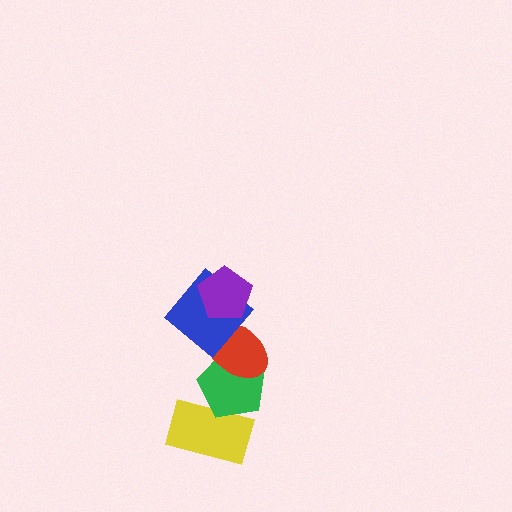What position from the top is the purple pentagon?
The purple pentagon is 1st from the top.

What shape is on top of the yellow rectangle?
The green pentagon is on top of the yellow rectangle.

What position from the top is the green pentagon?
The green pentagon is 4th from the top.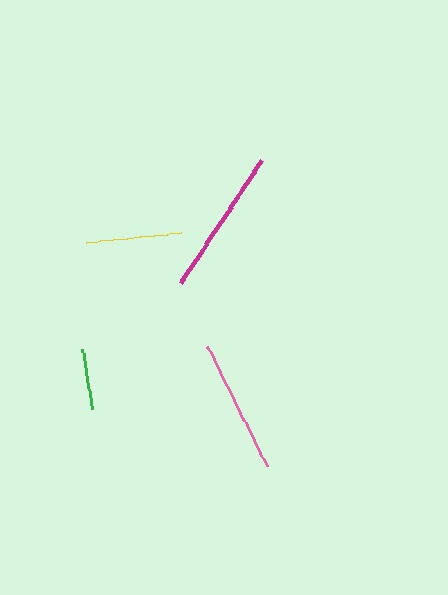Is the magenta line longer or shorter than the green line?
The magenta line is longer than the green line.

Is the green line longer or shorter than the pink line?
The pink line is longer than the green line.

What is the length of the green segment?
The green segment is approximately 60 pixels long.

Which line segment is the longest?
The magenta line is the longest at approximately 149 pixels.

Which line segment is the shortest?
The green line is the shortest at approximately 60 pixels.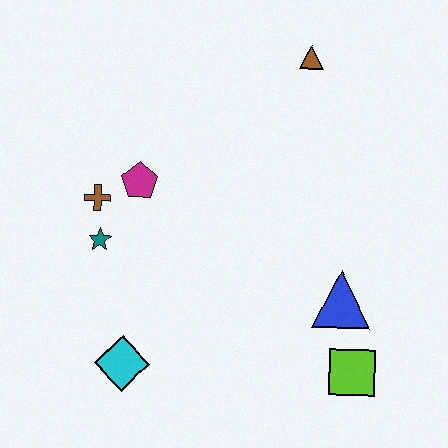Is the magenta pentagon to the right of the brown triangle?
No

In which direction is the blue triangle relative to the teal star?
The blue triangle is to the right of the teal star.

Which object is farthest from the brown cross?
The lime square is farthest from the brown cross.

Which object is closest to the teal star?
The brown cross is closest to the teal star.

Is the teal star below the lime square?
No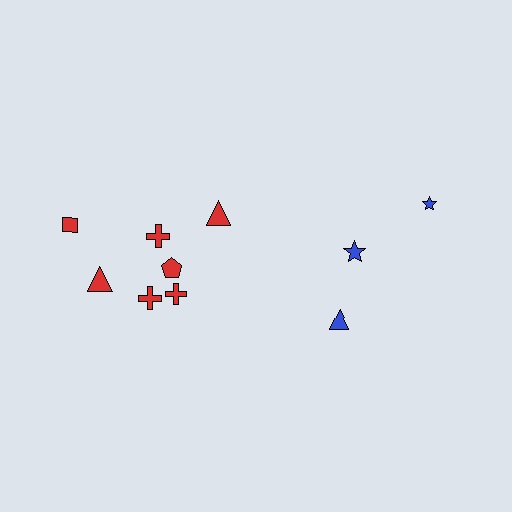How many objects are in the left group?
There are 7 objects.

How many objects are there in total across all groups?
There are 10 objects.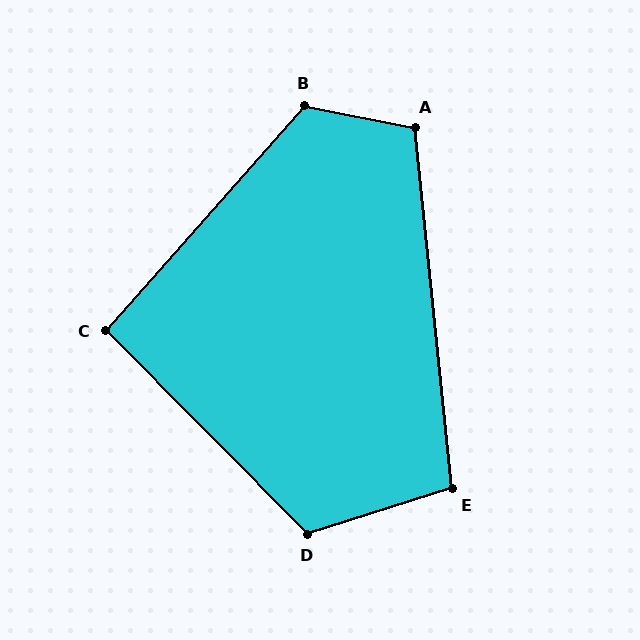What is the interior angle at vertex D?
Approximately 117 degrees (obtuse).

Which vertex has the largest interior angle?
B, at approximately 120 degrees.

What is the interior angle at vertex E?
Approximately 102 degrees (obtuse).